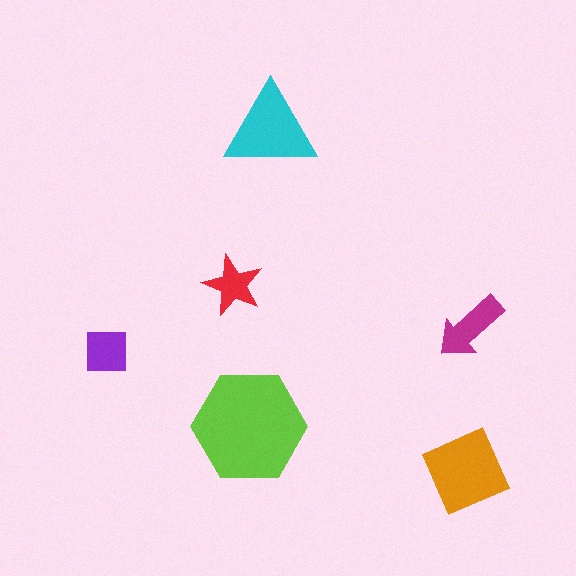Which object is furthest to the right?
The magenta arrow is rightmost.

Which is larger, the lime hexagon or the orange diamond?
The lime hexagon.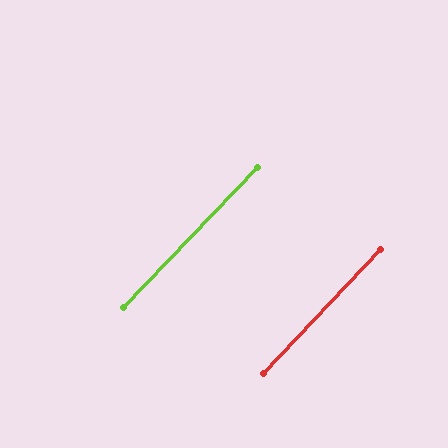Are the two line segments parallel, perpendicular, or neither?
Parallel — their directions differ by only 0.7°.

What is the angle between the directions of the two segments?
Approximately 1 degree.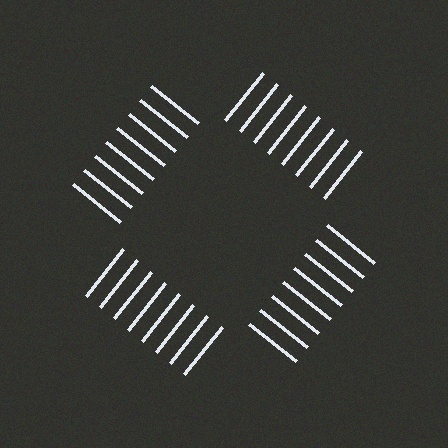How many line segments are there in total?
32 — 8 along each of the 4 edges.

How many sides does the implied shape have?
4 sides — the line-ends trace a square.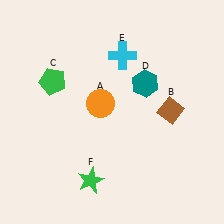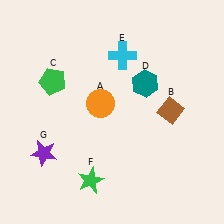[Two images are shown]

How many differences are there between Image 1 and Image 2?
There is 1 difference between the two images.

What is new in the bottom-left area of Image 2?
A purple star (G) was added in the bottom-left area of Image 2.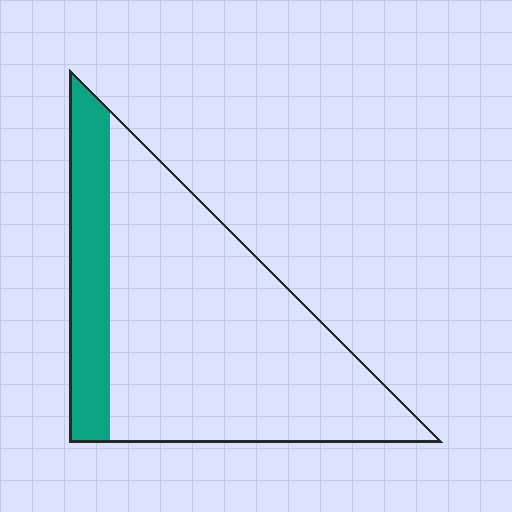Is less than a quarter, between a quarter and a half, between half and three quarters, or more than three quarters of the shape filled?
Less than a quarter.